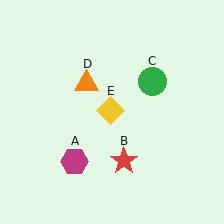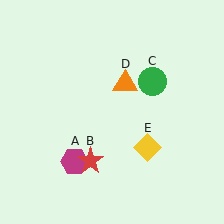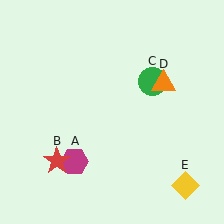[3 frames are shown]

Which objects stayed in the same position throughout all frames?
Magenta hexagon (object A) and green circle (object C) remained stationary.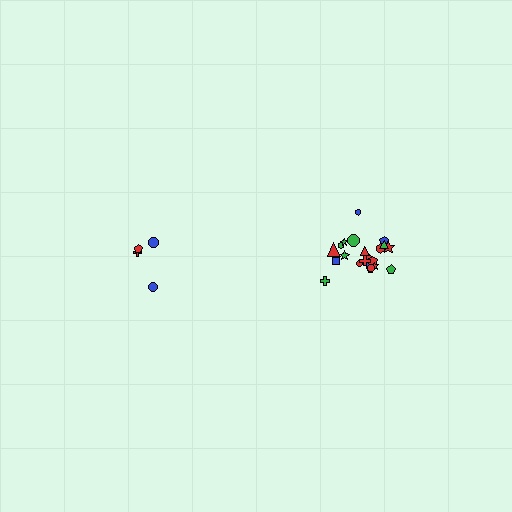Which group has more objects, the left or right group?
The right group.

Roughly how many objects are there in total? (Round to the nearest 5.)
Roughly 25 objects in total.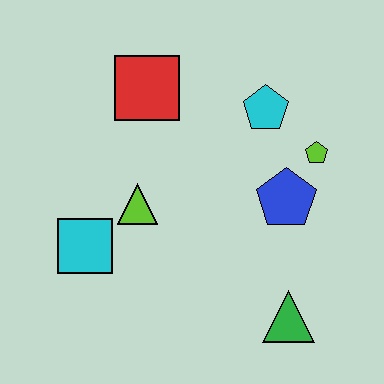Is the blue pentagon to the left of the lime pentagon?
Yes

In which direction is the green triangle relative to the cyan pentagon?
The green triangle is below the cyan pentagon.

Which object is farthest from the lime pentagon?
The cyan square is farthest from the lime pentagon.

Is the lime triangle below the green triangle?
No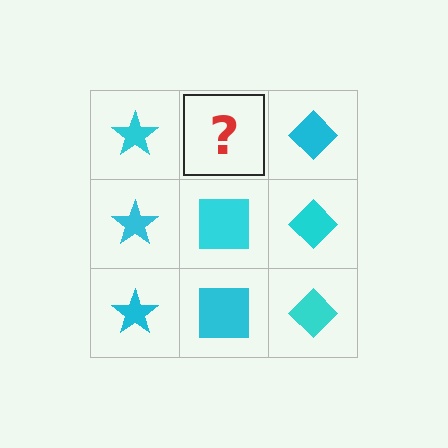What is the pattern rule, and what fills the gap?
The rule is that each column has a consistent shape. The gap should be filled with a cyan square.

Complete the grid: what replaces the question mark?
The question mark should be replaced with a cyan square.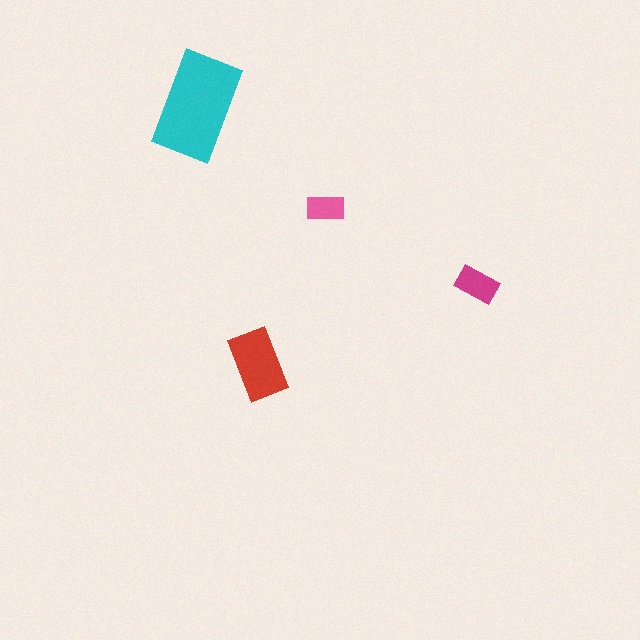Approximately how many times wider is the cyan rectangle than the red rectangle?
About 1.5 times wider.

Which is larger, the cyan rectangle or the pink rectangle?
The cyan one.